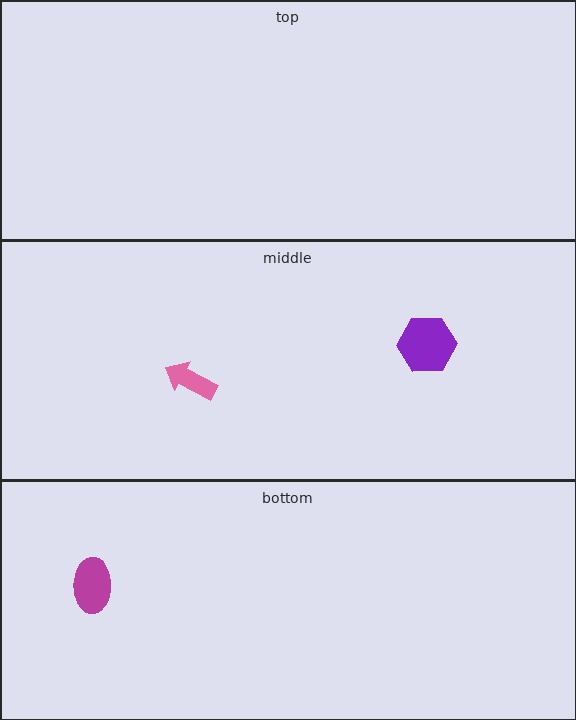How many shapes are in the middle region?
2.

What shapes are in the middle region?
The pink arrow, the purple hexagon.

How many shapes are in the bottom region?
1.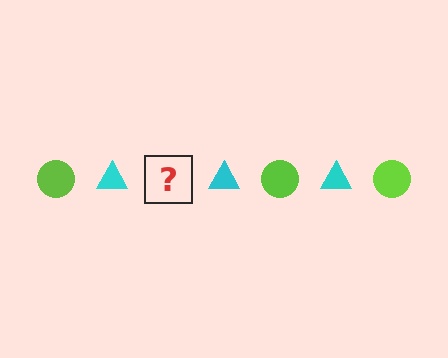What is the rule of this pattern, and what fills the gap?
The rule is that the pattern alternates between lime circle and cyan triangle. The gap should be filled with a lime circle.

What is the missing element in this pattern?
The missing element is a lime circle.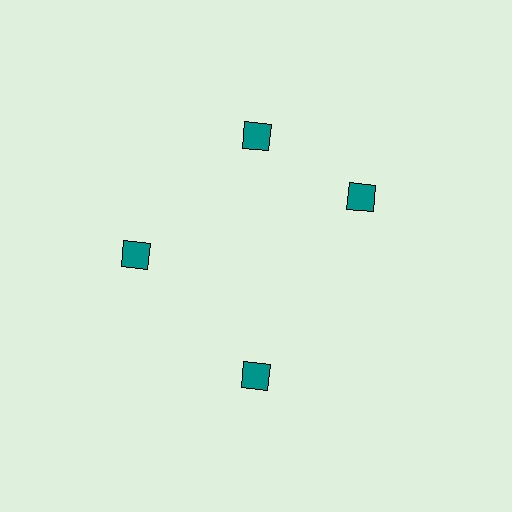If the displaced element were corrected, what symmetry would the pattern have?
It would have 4-fold rotational symmetry — the pattern would map onto itself every 90 degrees.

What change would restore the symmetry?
The symmetry would be restored by rotating it back into even spacing with its neighbors so that all 4 diamonds sit at equal angles and equal distance from the center.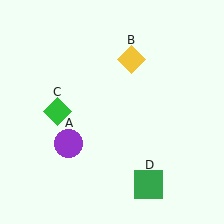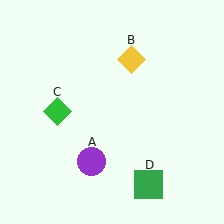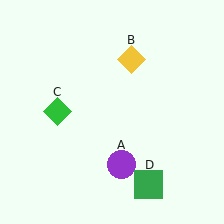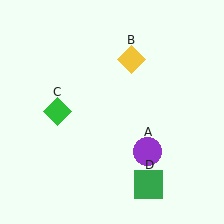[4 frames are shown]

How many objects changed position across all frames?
1 object changed position: purple circle (object A).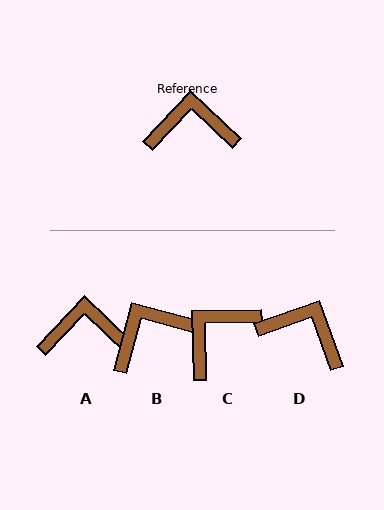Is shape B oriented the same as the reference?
No, it is off by about 29 degrees.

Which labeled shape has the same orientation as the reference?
A.